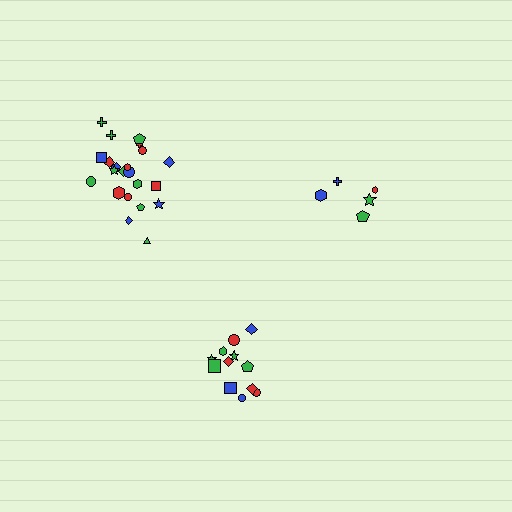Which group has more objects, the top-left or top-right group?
The top-left group.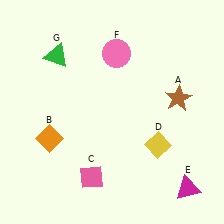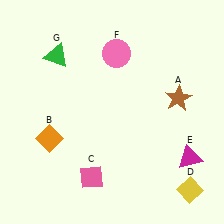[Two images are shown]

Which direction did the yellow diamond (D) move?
The yellow diamond (D) moved down.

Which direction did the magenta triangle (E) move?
The magenta triangle (E) moved up.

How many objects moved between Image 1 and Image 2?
2 objects moved between the two images.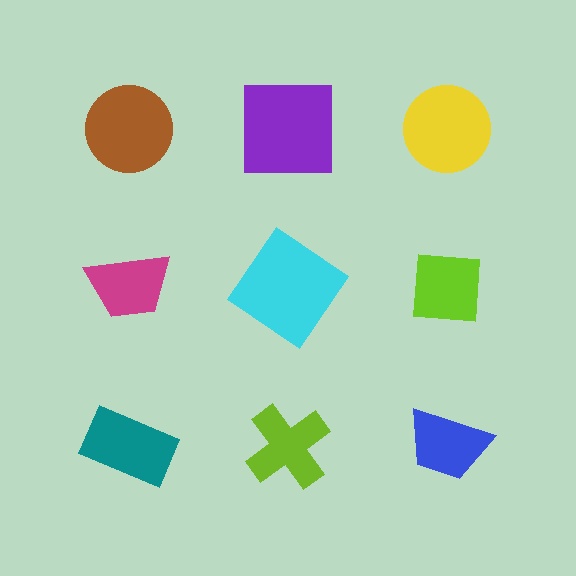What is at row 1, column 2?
A purple square.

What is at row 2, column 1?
A magenta trapezoid.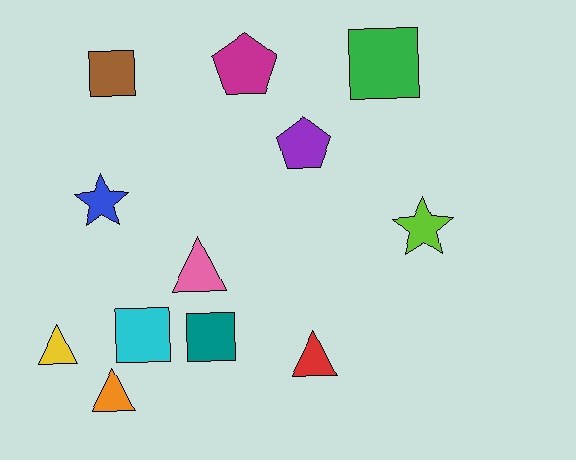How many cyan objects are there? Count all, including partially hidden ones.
There is 1 cyan object.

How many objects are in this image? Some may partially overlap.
There are 12 objects.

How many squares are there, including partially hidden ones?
There are 4 squares.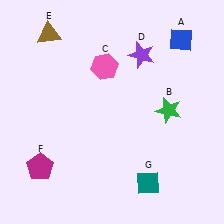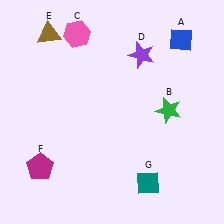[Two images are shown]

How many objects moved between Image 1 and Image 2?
1 object moved between the two images.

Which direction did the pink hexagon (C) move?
The pink hexagon (C) moved up.